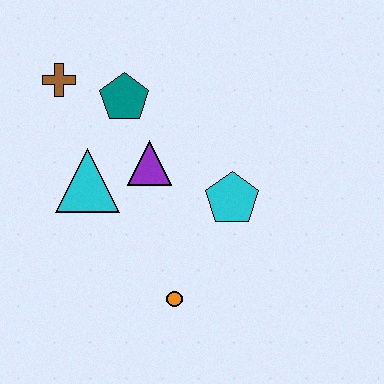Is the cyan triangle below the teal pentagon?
Yes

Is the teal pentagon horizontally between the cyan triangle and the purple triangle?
Yes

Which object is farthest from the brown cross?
The orange circle is farthest from the brown cross.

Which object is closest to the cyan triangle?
The purple triangle is closest to the cyan triangle.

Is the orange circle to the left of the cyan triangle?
No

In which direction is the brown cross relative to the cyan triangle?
The brown cross is above the cyan triangle.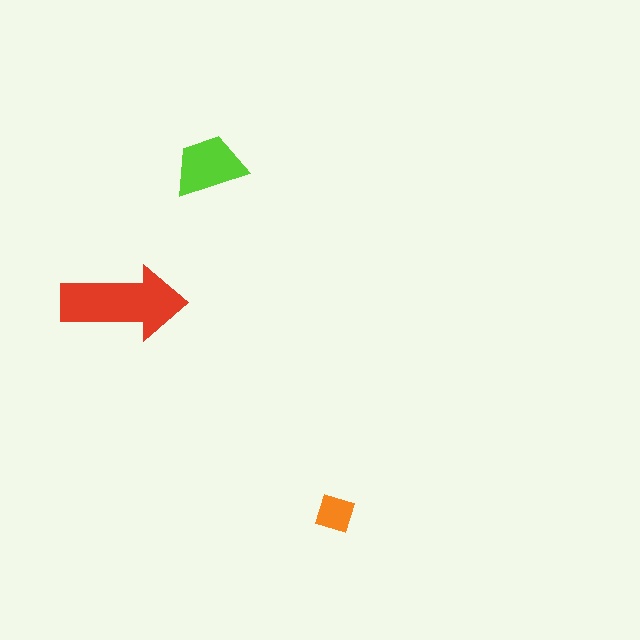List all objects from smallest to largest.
The orange diamond, the lime trapezoid, the red arrow.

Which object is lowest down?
The orange diamond is bottommost.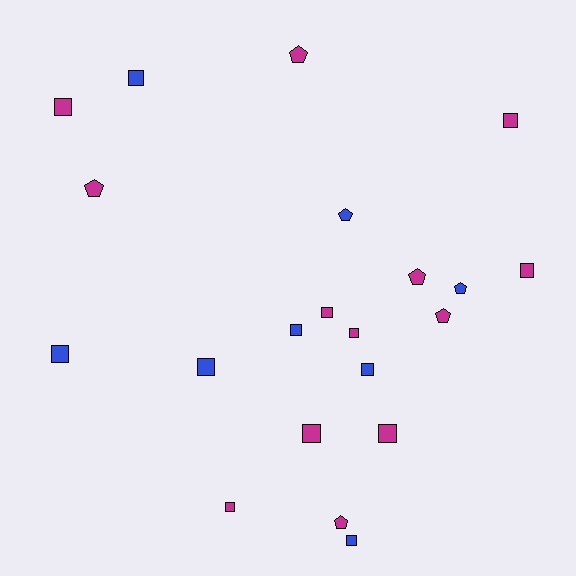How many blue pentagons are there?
There are 2 blue pentagons.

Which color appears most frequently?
Magenta, with 13 objects.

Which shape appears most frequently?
Square, with 14 objects.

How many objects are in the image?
There are 21 objects.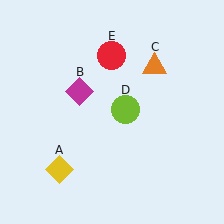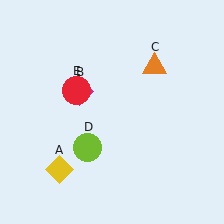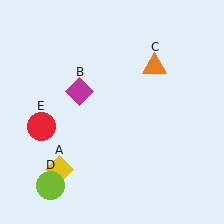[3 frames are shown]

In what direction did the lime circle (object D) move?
The lime circle (object D) moved down and to the left.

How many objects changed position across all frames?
2 objects changed position: lime circle (object D), red circle (object E).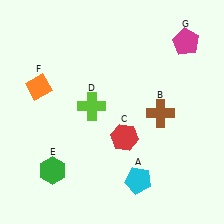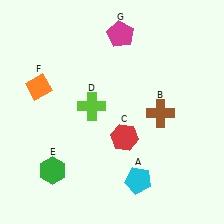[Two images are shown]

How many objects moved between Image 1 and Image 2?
1 object moved between the two images.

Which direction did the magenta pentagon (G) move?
The magenta pentagon (G) moved left.